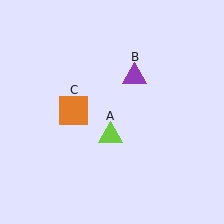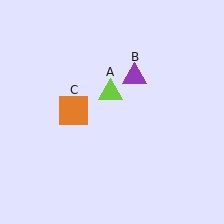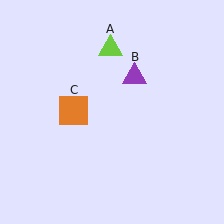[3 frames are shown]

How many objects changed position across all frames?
1 object changed position: lime triangle (object A).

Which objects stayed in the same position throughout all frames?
Purple triangle (object B) and orange square (object C) remained stationary.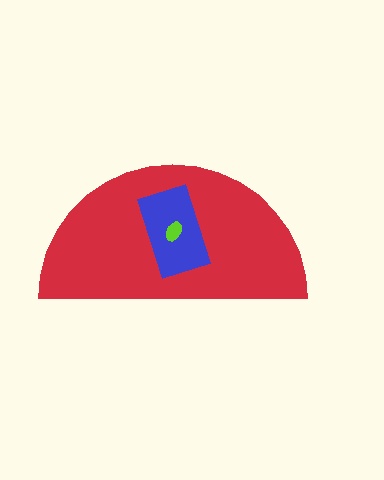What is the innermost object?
The lime ellipse.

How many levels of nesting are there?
3.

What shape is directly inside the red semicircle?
The blue rectangle.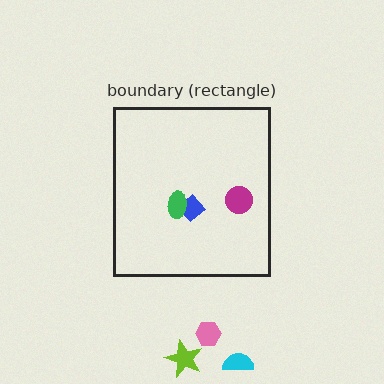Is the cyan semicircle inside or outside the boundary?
Outside.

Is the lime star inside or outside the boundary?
Outside.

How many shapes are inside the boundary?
3 inside, 3 outside.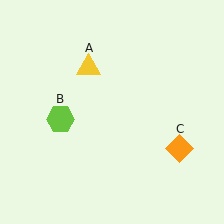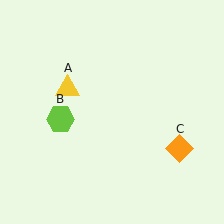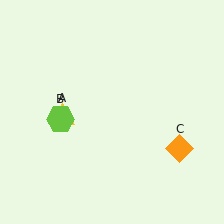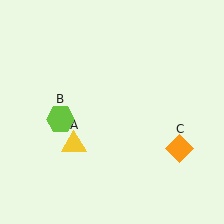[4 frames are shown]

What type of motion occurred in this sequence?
The yellow triangle (object A) rotated counterclockwise around the center of the scene.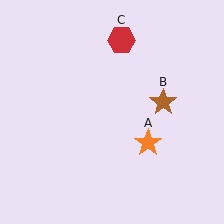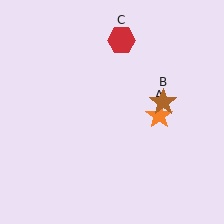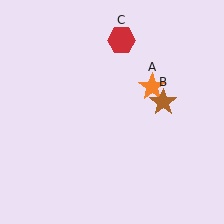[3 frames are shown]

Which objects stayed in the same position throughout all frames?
Brown star (object B) and red hexagon (object C) remained stationary.